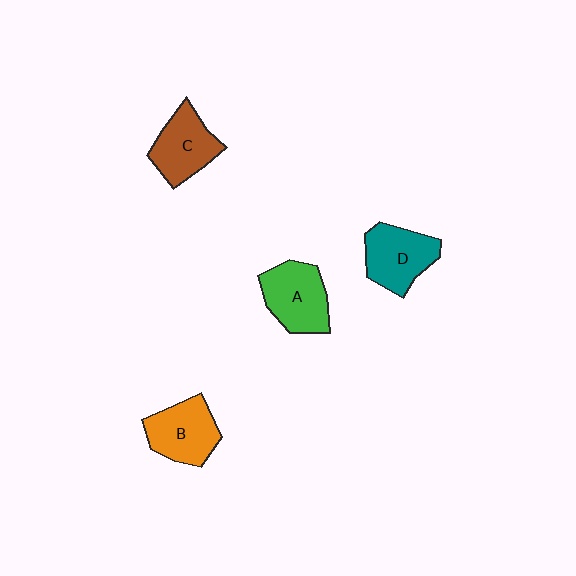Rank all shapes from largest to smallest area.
From largest to smallest: A (green), D (teal), B (orange), C (brown).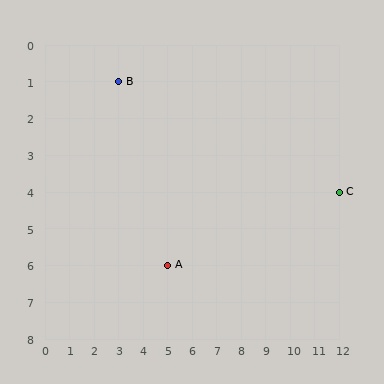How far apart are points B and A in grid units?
Points B and A are 2 columns and 5 rows apart (about 5.4 grid units diagonally).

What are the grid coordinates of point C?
Point C is at grid coordinates (12, 4).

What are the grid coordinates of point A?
Point A is at grid coordinates (5, 6).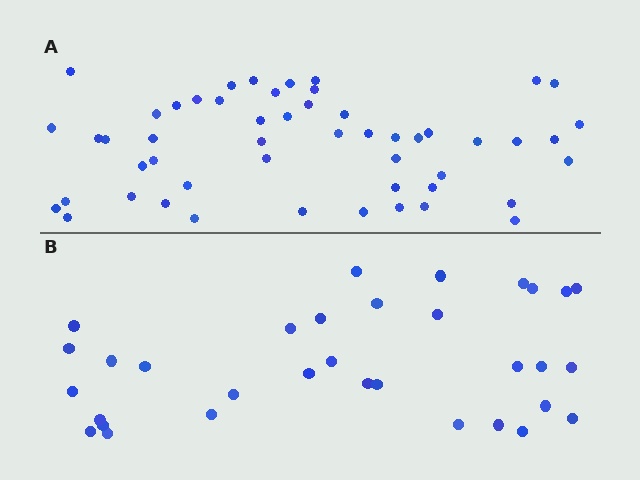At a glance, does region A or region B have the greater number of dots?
Region A (the top region) has more dots.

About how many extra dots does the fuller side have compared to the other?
Region A has approximately 20 more dots than region B.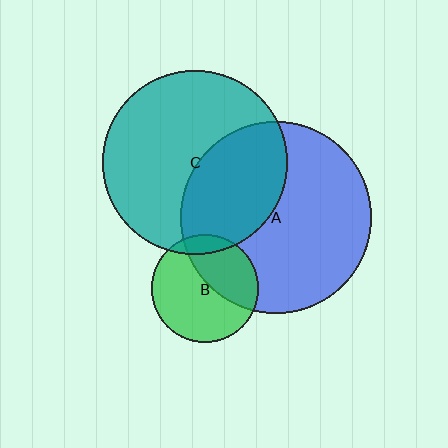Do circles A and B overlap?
Yes.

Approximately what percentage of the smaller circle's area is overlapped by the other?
Approximately 40%.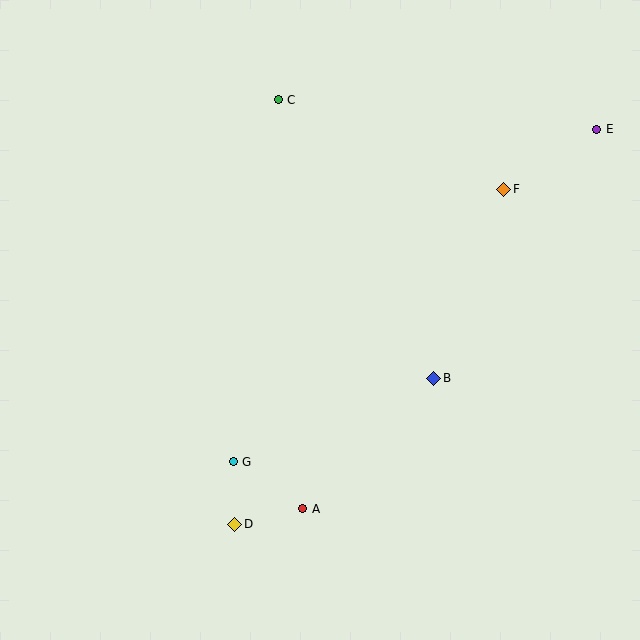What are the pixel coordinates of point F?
Point F is at (504, 189).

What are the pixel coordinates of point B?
Point B is at (434, 378).